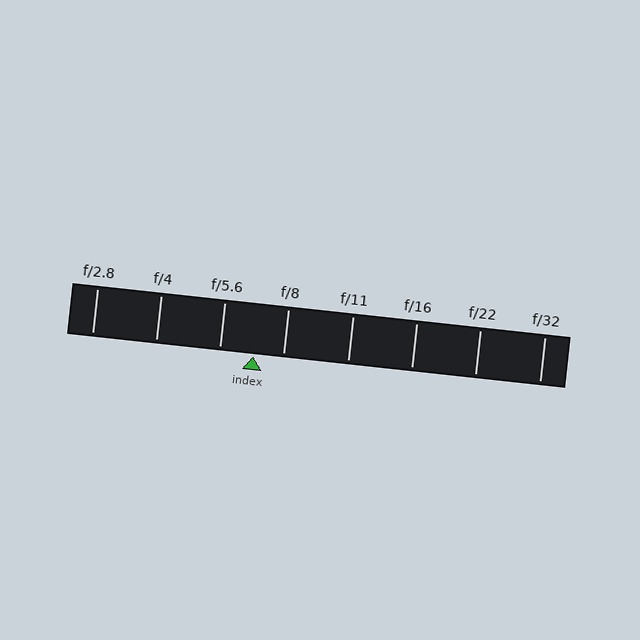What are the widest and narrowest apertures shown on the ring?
The widest aperture shown is f/2.8 and the narrowest is f/32.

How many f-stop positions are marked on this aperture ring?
There are 8 f-stop positions marked.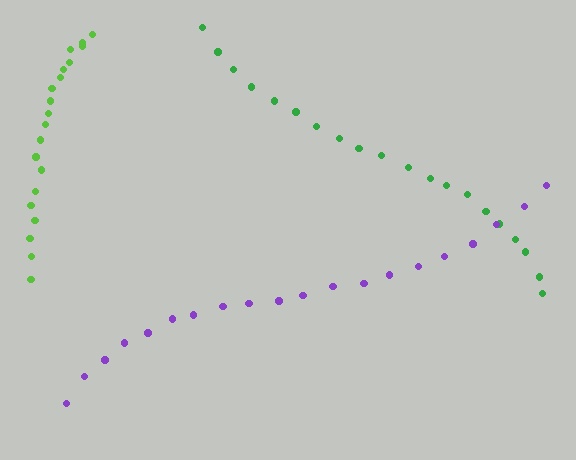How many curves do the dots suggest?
There are 3 distinct paths.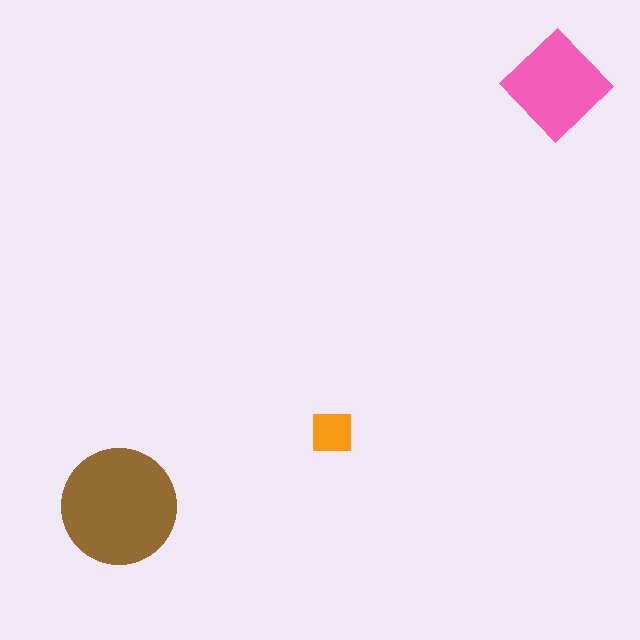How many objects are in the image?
There are 3 objects in the image.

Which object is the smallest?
The orange square.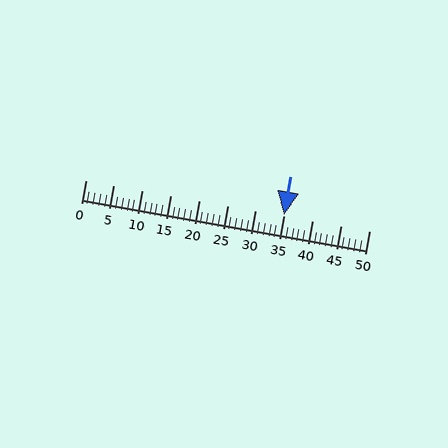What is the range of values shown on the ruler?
The ruler shows values from 0 to 50.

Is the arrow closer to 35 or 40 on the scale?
The arrow is closer to 35.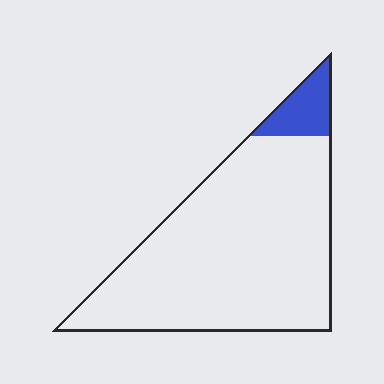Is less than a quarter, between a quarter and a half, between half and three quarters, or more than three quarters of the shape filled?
Less than a quarter.